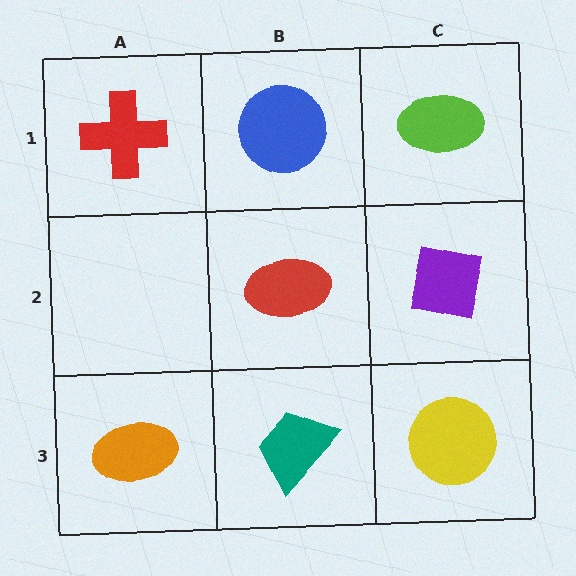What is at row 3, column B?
A teal trapezoid.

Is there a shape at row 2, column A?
No, that cell is empty.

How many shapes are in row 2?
2 shapes.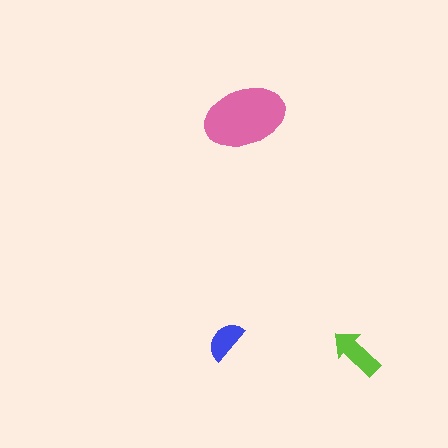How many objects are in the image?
There are 3 objects in the image.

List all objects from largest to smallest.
The pink ellipse, the lime arrow, the blue semicircle.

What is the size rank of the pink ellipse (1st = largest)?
1st.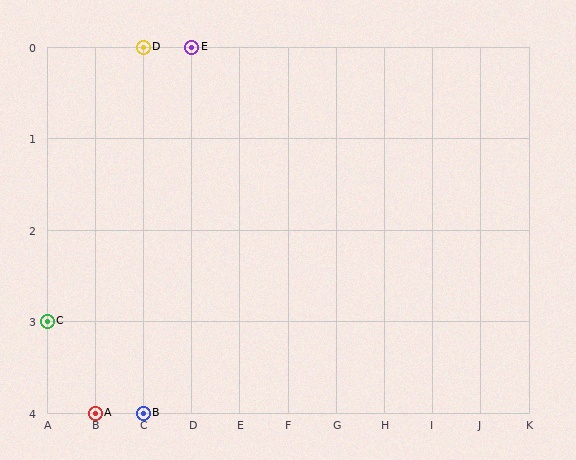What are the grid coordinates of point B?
Point B is at grid coordinates (C, 4).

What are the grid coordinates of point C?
Point C is at grid coordinates (A, 3).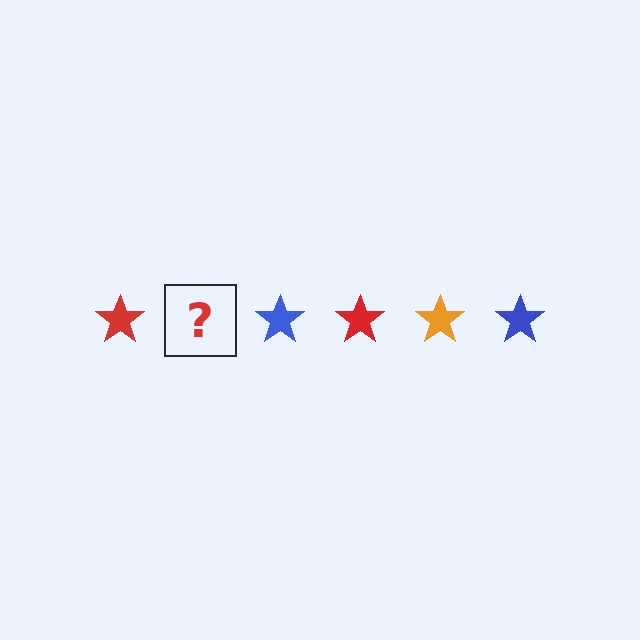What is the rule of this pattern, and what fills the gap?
The rule is that the pattern cycles through red, orange, blue stars. The gap should be filled with an orange star.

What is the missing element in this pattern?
The missing element is an orange star.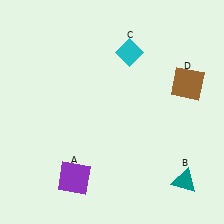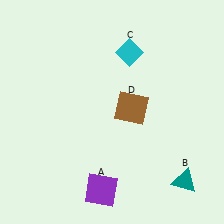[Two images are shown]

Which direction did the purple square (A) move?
The purple square (A) moved right.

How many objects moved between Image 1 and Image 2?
2 objects moved between the two images.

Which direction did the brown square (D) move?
The brown square (D) moved left.